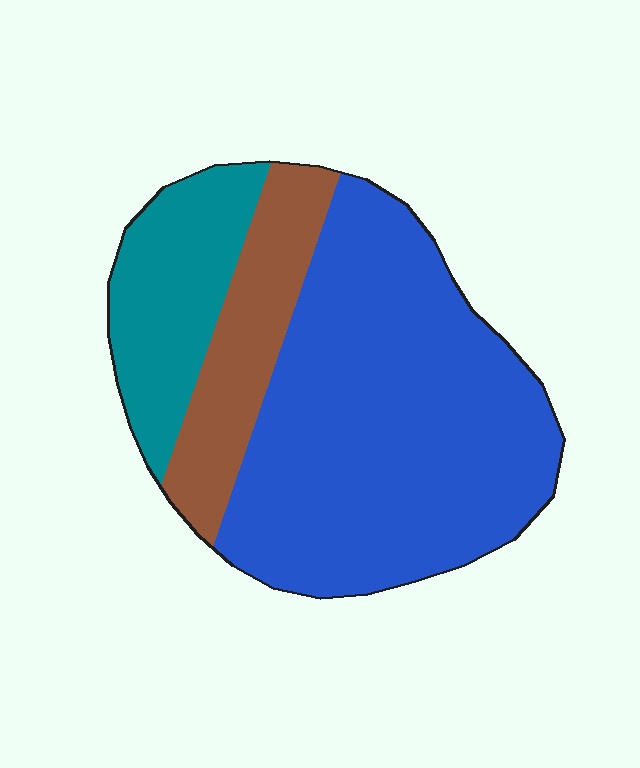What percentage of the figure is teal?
Teal takes up between a sixth and a third of the figure.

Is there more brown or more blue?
Blue.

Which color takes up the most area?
Blue, at roughly 65%.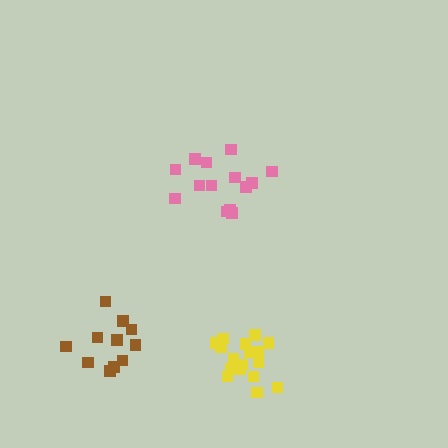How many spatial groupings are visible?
There are 3 spatial groupings.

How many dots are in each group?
Group 1: 17 dots, Group 2: 14 dots, Group 3: 11 dots (42 total).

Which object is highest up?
The pink cluster is topmost.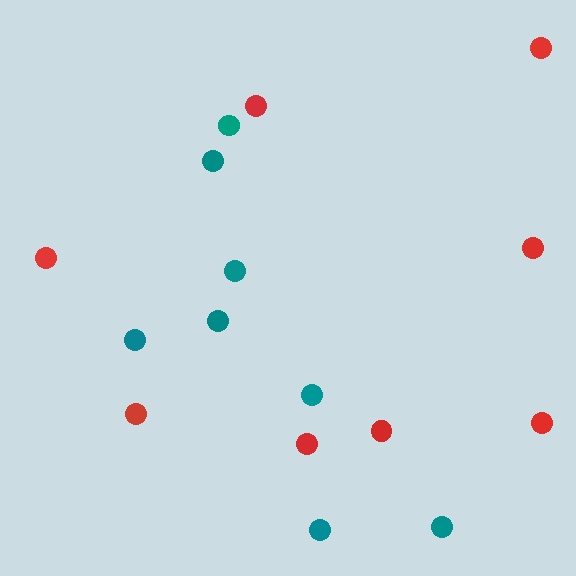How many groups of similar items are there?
There are 2 groups: one group of red circles (8) and one group of teal circles (8).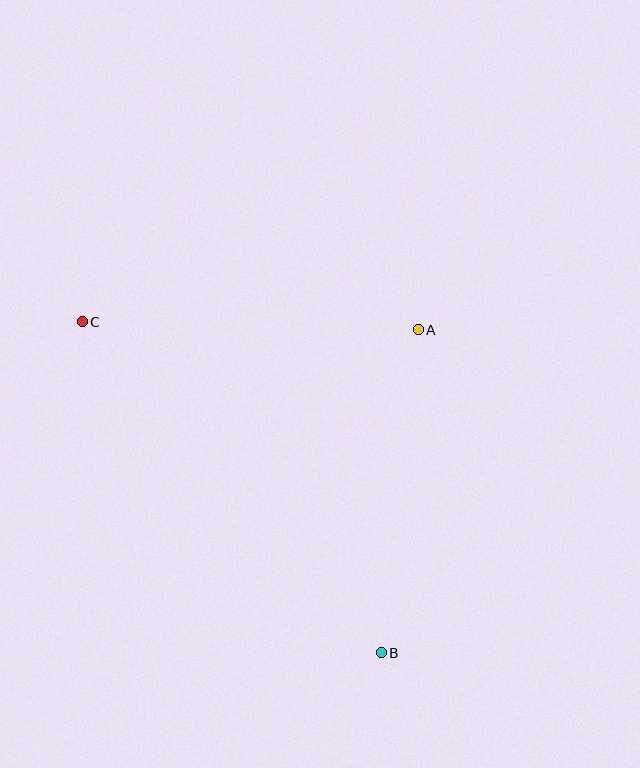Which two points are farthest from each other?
Points B and C are farthest from each other.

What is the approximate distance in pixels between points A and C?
The distance between A and C is approximately 336 pixels.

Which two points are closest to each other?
Points A and B are closest to each other.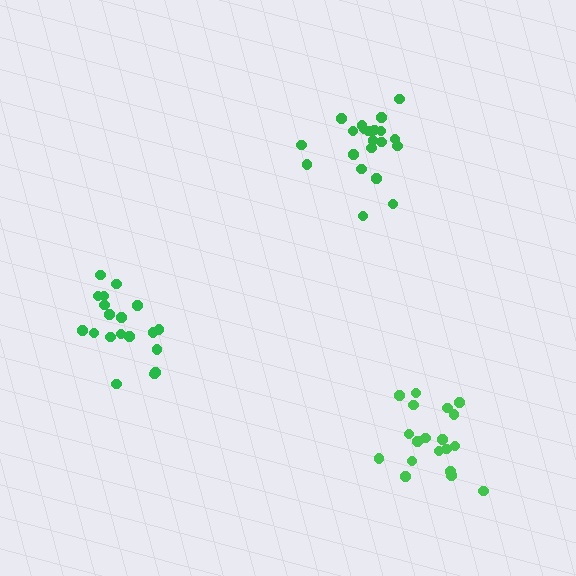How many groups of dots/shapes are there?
There are 3 groups.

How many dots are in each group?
Group 1: 19 dots, Group 2: 19 dots, Group 3: 21 dots (59 total).